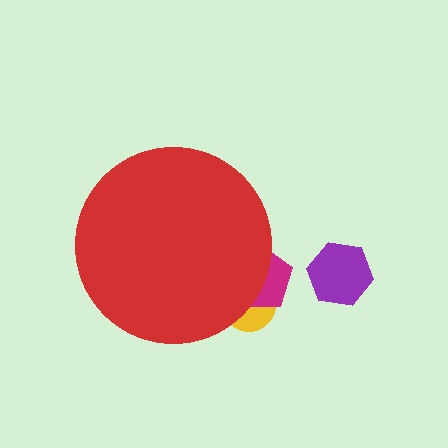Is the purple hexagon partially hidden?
No, the purple hexagon is fully visible.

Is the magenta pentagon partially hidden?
Yes, the magenta pentagon is partially hidden behind the red circle.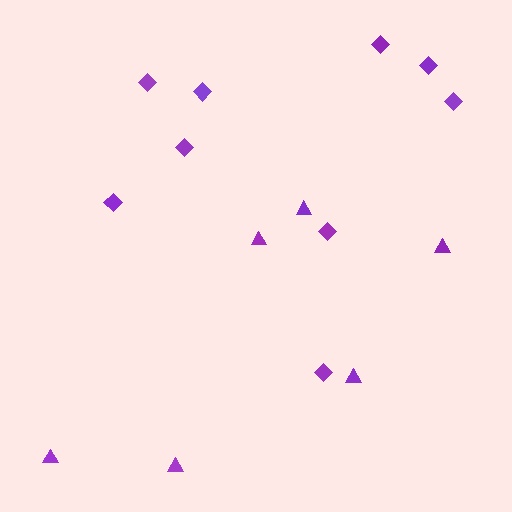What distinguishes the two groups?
There are 2 groups: one group of diamonds (9) and one group of triangles (6).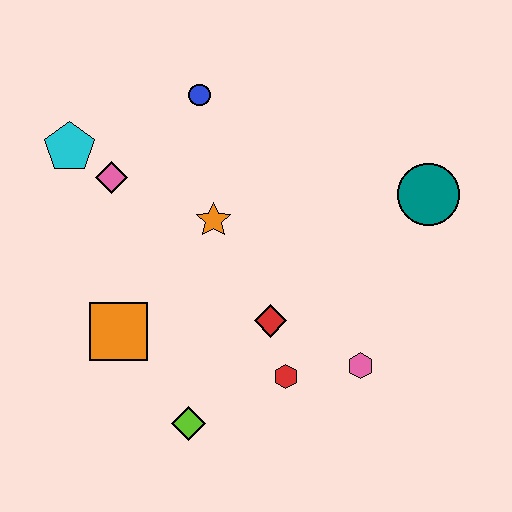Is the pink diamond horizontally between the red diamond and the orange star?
No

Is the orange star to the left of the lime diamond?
No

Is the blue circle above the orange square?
Yes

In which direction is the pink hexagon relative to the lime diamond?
The pink hexagon is to the right of the lime diamond.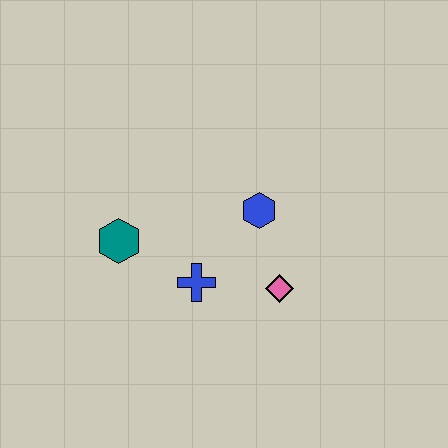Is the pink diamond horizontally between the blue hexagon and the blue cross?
No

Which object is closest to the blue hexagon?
The pink diamond is closest to the blue hexagon.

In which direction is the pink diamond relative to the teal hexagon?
The pink diamond is to the right of the teal hexagon.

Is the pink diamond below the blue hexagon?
Yes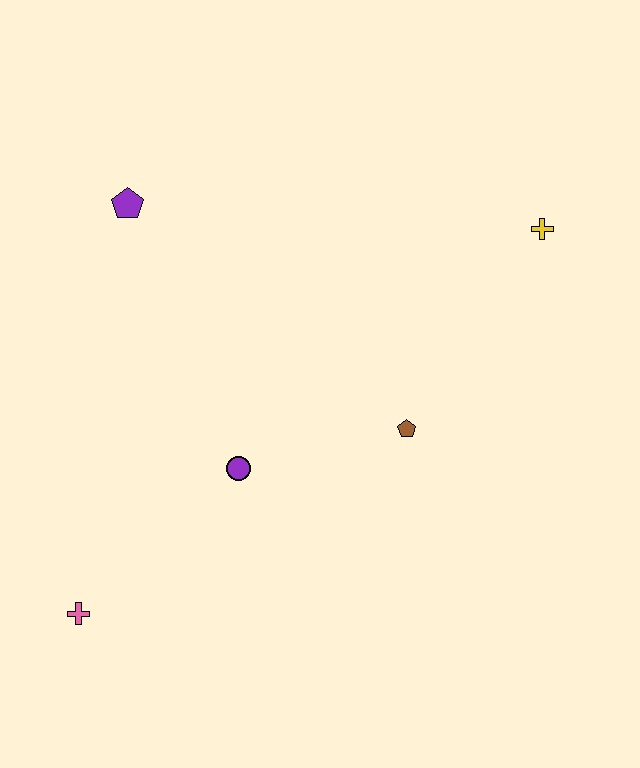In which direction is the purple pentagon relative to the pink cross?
The purple pentagon is above the pink cross.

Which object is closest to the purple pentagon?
The purple circle is closest to the purple pentagon.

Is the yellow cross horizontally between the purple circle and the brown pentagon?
No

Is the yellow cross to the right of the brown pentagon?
Yes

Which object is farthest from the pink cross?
The yellow cross is farthest from the pink cross.